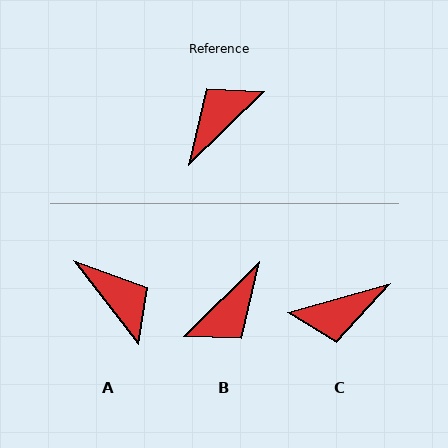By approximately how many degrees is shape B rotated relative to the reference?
Approximately 180 degrees clockwise.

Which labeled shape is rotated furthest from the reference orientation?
B, about 180 degrees away.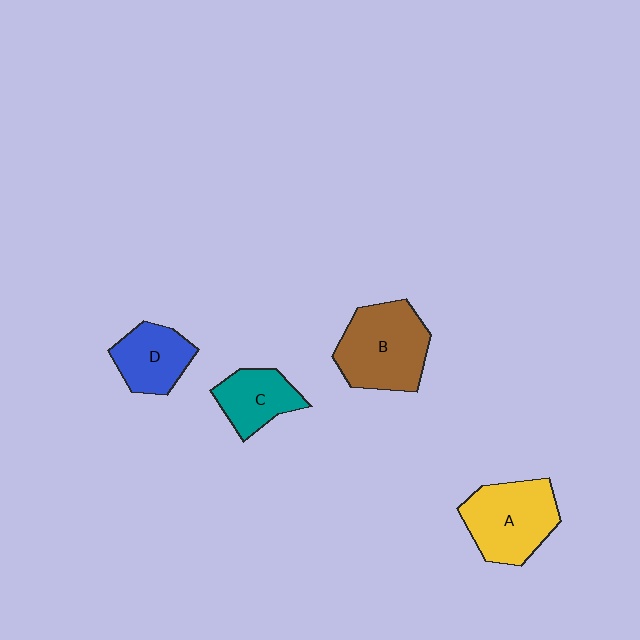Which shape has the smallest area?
Shape C (teal).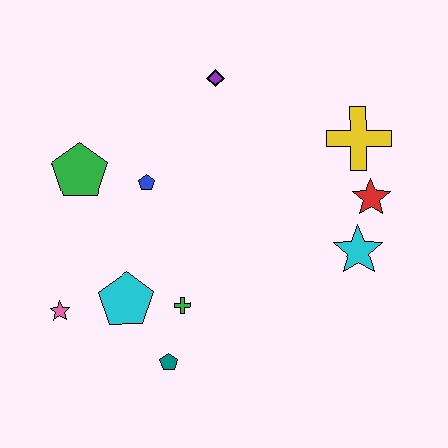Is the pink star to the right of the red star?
No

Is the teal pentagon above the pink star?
No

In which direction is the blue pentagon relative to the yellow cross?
The blue pentagon is to the left of the yellow cross.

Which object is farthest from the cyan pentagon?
The yellow cross is farthest from the cyan pentagon.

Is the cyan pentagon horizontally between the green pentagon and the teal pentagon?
Yes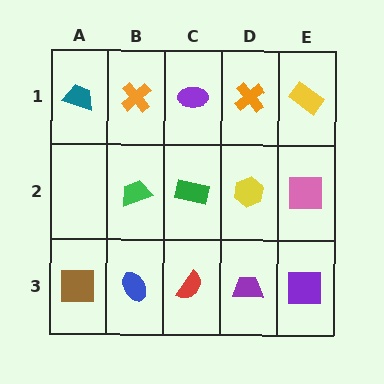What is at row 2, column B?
A green trapezoid.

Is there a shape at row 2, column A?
No, that cell is empty.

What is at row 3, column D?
A purple trapezoid.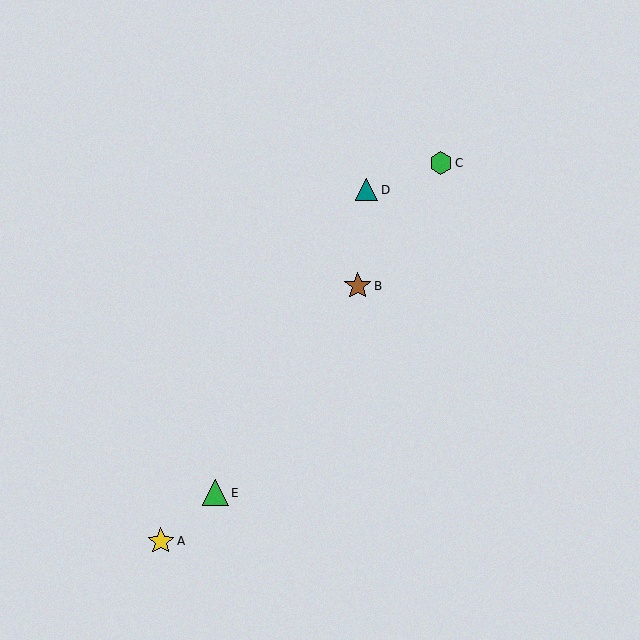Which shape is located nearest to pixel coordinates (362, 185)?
The teal triangle (labeled D) at (367, 190) is nearest to that location.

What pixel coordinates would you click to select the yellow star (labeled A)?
Click at (161, 541) to select the yellow star A.